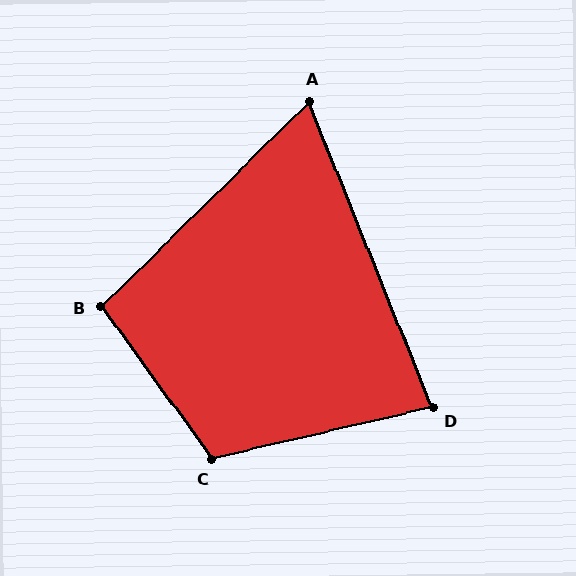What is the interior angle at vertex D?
Approximately 81 degrees (acute).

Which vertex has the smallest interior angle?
A, at approximately 67 degrees.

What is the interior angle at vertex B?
Approximately 99 degrees (obtuse).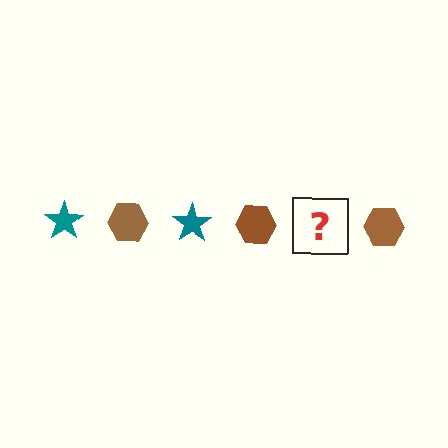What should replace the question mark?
The question mark should be replaced with a teal star.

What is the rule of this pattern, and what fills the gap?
The rule is that the pattern alternates between teal star and brown hexagon. The gap should be filled with a teal star.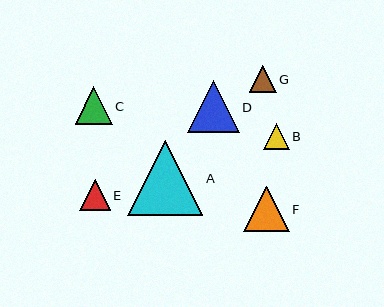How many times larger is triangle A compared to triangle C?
Triangle A is approximately 2.0 times the size of triangle C.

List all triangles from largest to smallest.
From largest to smallest: A, D, F, C, E, G, B.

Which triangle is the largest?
Triangle A is the largest with a size of approximately 75 pixels.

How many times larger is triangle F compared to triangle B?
Triangle F is approximately 1.8 times the size of triangle B.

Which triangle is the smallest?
Triangle B is the smallest with a size of approximately 26 pixels.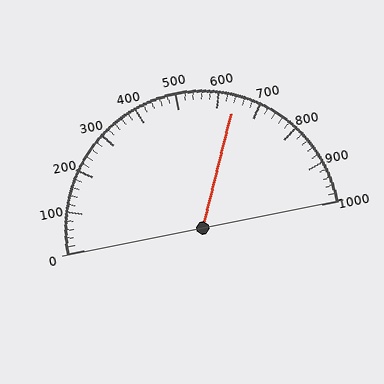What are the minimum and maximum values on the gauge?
The gauge ranges from 0 to 1000.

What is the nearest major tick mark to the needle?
The nearest major tick mark is 600.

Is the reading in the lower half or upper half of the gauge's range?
The reading is in the upper half of the range (0 to 1000).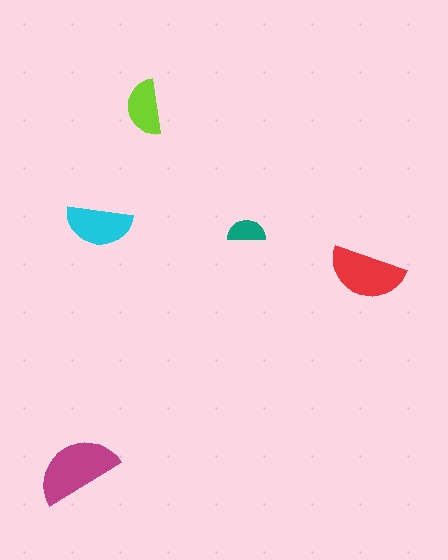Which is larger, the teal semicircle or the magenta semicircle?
The magenta one.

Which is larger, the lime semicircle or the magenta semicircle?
The magenta one.